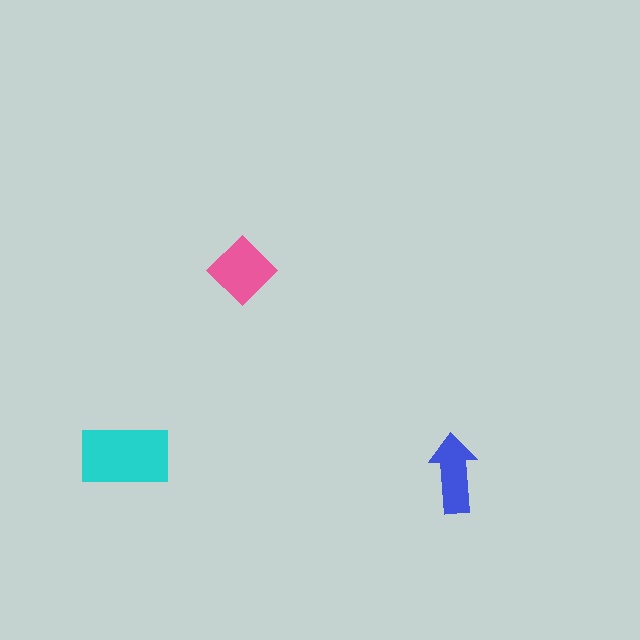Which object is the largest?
The cyan rectangle.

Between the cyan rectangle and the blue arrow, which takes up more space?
The cyan rectangle.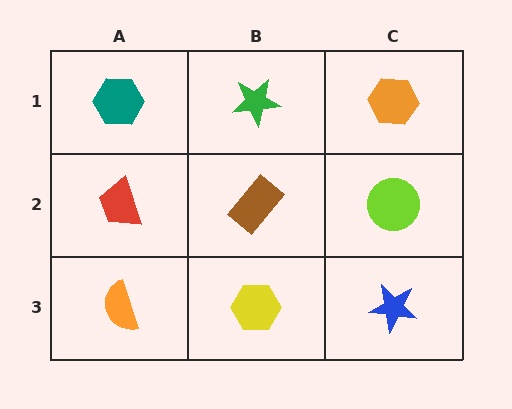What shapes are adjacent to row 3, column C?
A lime circle (row 2, column C), a yellow hexagon (row 3, column B).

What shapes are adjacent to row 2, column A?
A teal hexagon (row 1, column A), an orange semicircle (row 3, column A), a brown rectangle (row 2, column B).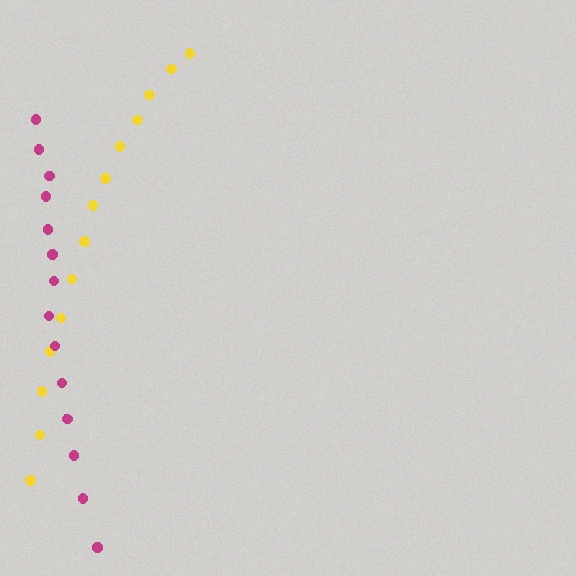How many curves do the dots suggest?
There are 2 distinct paths.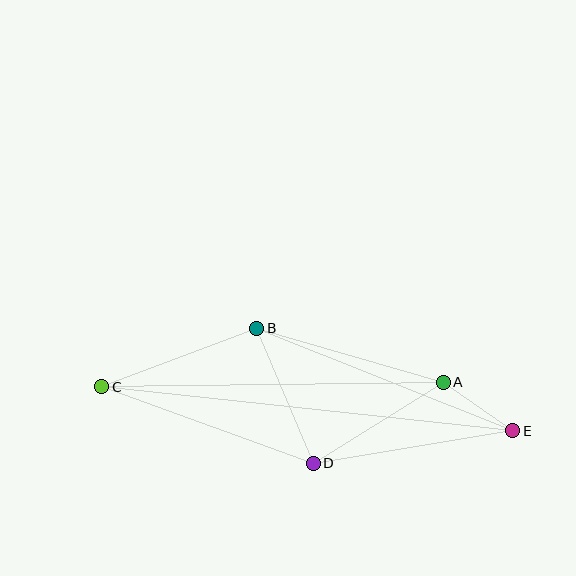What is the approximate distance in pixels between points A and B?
The distance between A and B is approximately 194 pixels.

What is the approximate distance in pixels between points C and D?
The distance between C and D is approximately 225 pixels.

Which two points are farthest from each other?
Points C and E are farthest from each other.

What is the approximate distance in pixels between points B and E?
The distance between B and E is approximately 276 pixels.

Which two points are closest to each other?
Points A and E are closest to each other.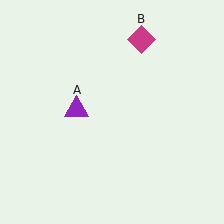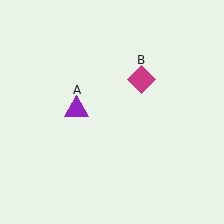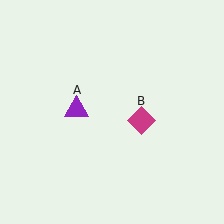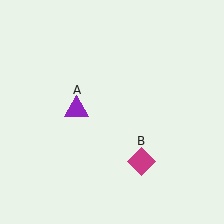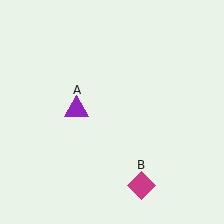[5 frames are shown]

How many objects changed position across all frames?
1 object changed position: magenta diamond (object B).